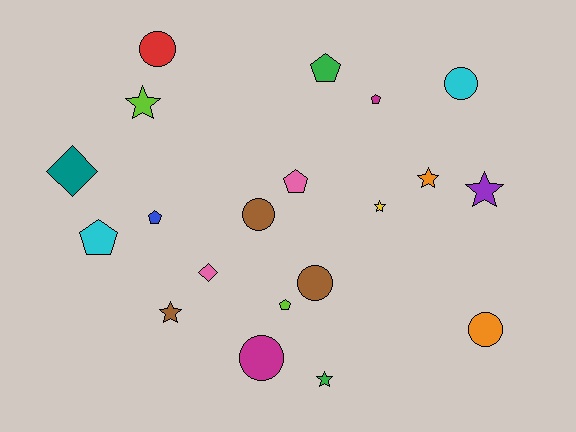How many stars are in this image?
There are 6 stars.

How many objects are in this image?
There are 20 objects.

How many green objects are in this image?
There are 2 green objects.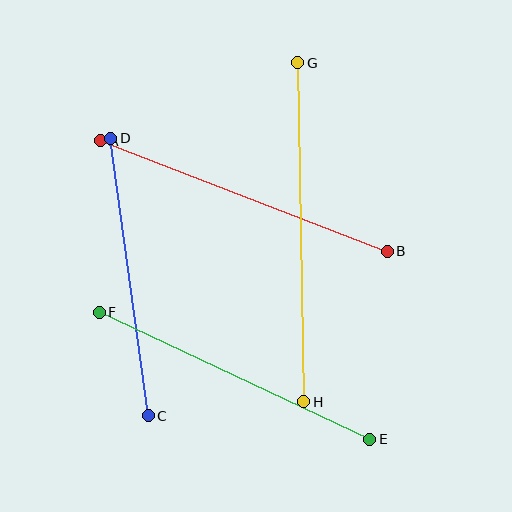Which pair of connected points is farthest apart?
Points G and H are farthest apart.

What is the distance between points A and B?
The distance is approximately 308 pixels.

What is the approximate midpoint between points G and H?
The midpoint is at approximately (301, 232) pixels.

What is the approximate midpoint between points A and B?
The midpoint is at approximately (244, 196) pixels.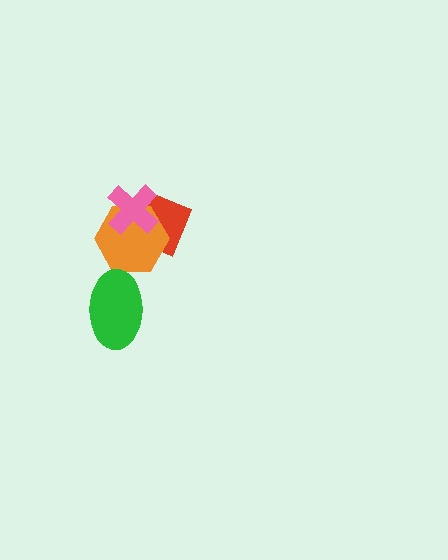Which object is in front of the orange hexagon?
The pink cross is in front of the orange hexagon.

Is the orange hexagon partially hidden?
Yes, it is partially covered by another shape.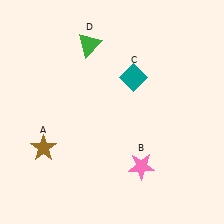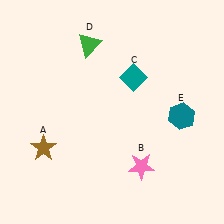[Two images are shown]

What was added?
A teal hexagon (E) was added in Image 2.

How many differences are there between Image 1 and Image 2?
There is 1 difference between the two images.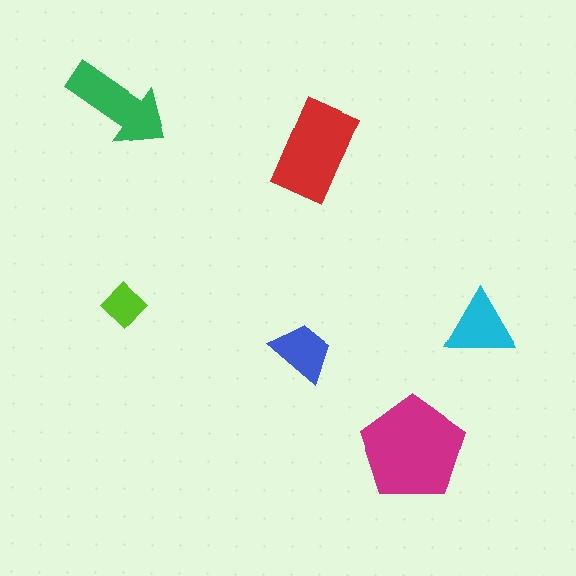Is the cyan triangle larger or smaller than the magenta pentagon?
Smaller.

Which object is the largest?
The magenta pentagon.